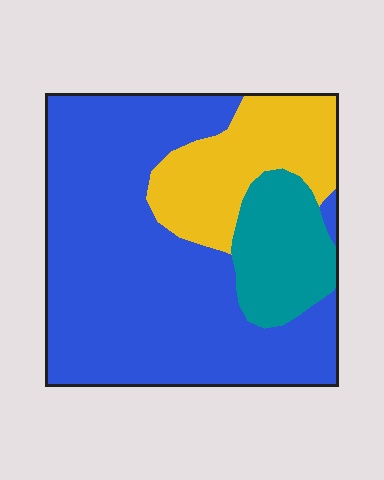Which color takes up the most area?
Blue, at roughly 65%.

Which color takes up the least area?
Teal, at roughly 15%.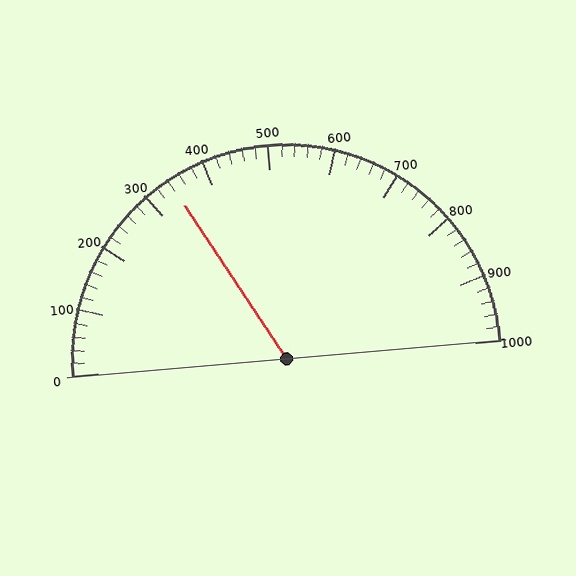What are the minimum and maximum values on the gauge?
The gauge ranges from 0 to 1000.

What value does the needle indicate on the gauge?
The needle indicates approximately 340.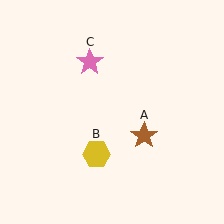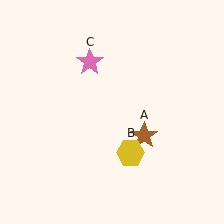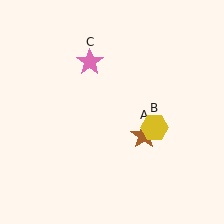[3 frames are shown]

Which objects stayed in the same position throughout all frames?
Brown star (object A) and pink star (object C) remained stationary.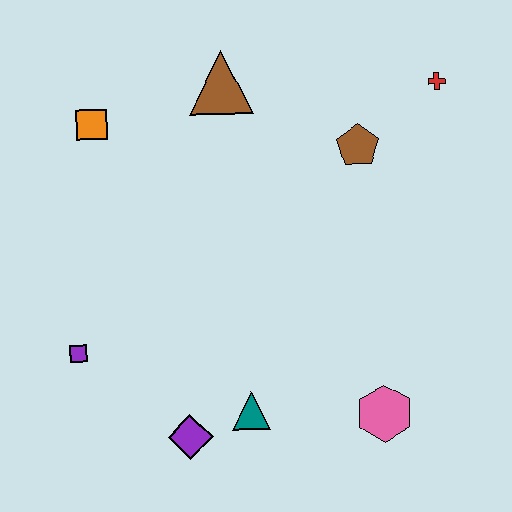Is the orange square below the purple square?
No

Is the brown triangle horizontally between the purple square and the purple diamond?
No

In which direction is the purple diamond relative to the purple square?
The purple diamond is to the right of the purple square.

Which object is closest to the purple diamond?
The teal triangle is closest to the purple diamond.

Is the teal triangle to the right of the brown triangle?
Yes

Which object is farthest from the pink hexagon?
The orange square is farthest from the pink hexagon.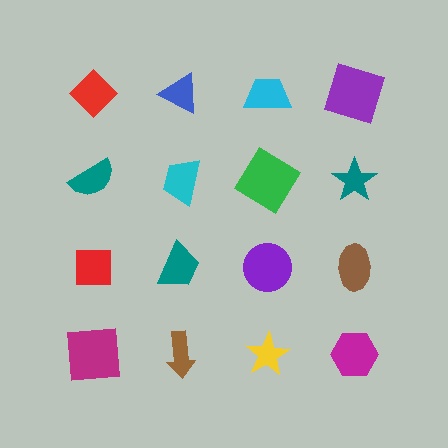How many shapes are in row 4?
4 shapes.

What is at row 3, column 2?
A teal trapezoid.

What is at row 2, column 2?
A cyan trapezoid.